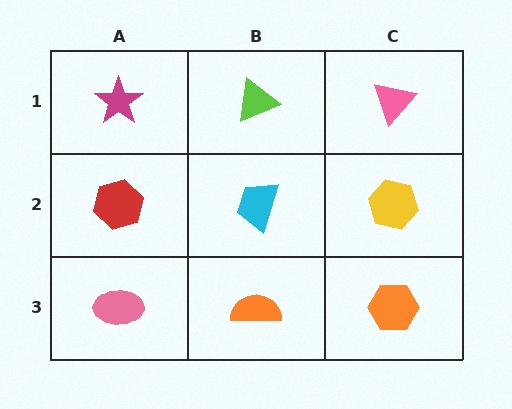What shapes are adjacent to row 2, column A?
A magenta star (row 1, column A), a pink ellipse (row 3, column A), a cyan trapezoid (row 2, column B).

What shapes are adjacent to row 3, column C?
A yellow hexagon (row 2, column C), an orange semicircle (row 3, column B).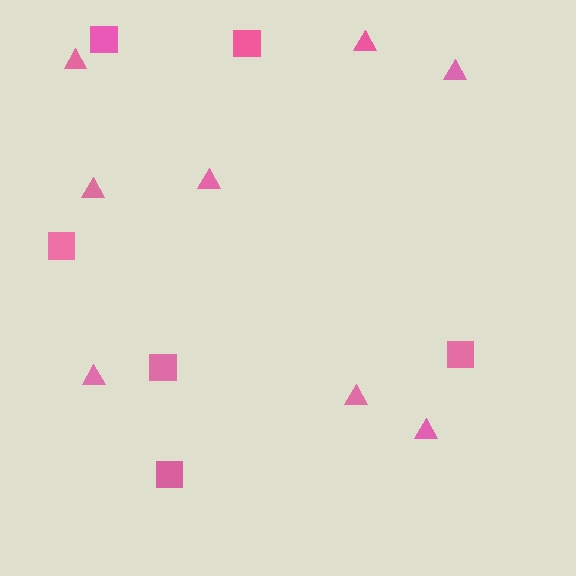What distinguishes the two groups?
There are 2 groups: one group of squares (6) and one group of triangles (8).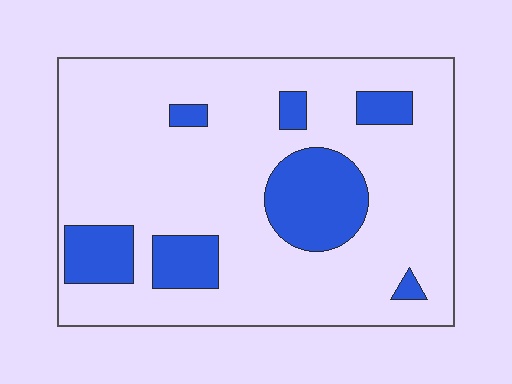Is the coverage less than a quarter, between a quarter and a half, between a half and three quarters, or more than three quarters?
Less than a quarter.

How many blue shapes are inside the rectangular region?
7.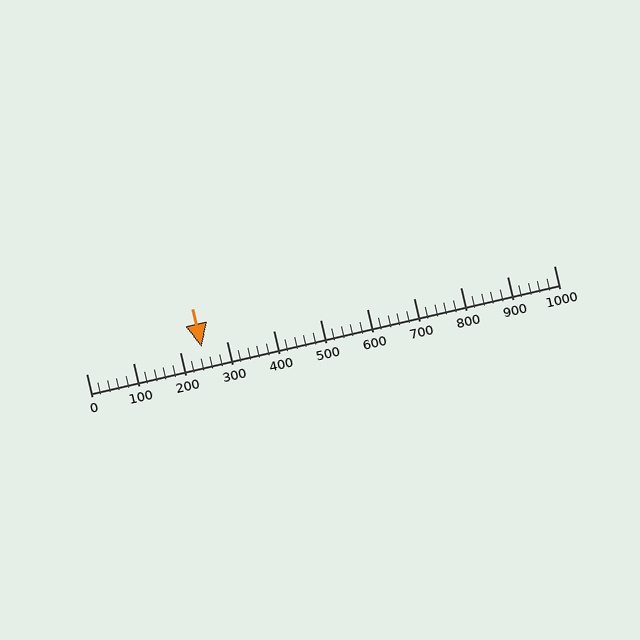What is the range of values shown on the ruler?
The ruler shows values from 0 to 1000.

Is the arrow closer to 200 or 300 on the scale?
The arrow is closer to 200.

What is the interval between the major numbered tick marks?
The major tick marks are spaced 100 units apart.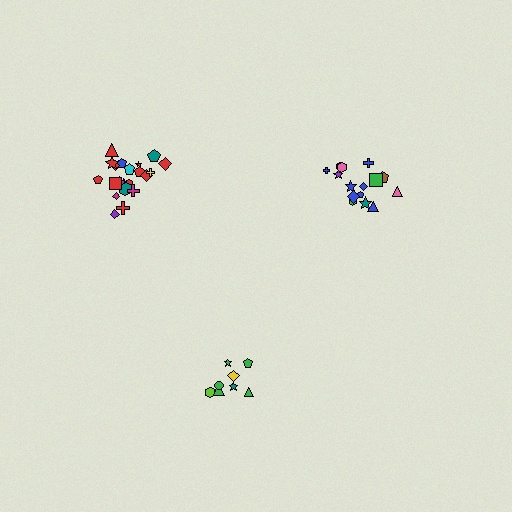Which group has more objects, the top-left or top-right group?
The top-left group.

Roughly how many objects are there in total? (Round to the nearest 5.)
Roughly 45 objects in total.